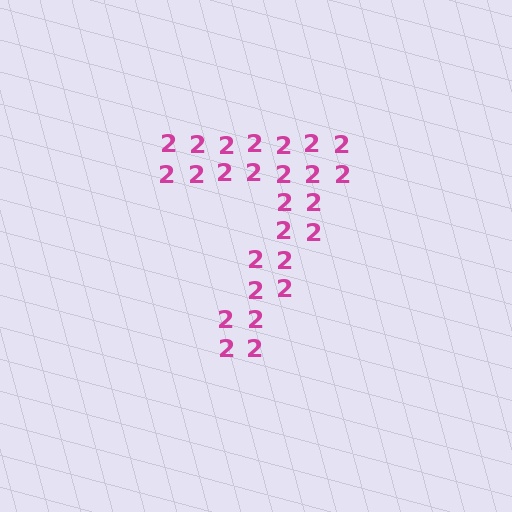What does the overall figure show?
The overall figure shows the digit 7.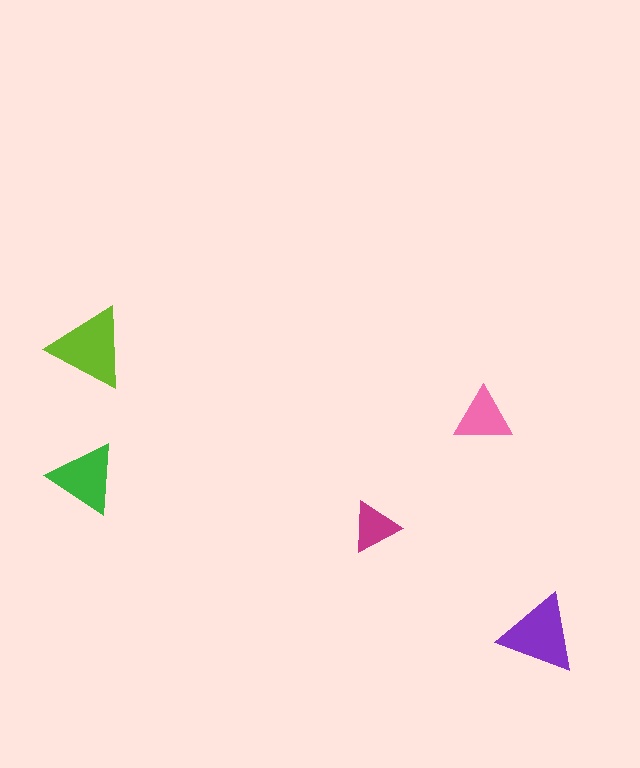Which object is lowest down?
The purple triangle is bottommost.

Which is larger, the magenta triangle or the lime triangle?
The lime one.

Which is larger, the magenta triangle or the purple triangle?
The purple one.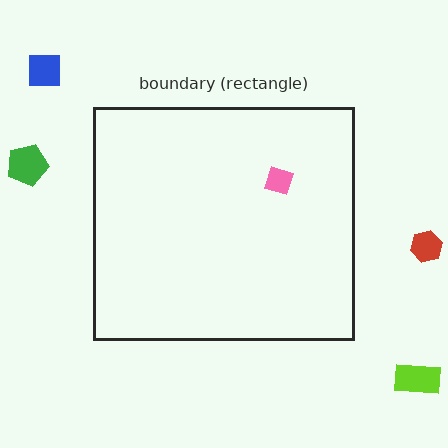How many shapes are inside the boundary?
1 inside, 4 outside.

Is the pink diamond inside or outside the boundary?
Inside.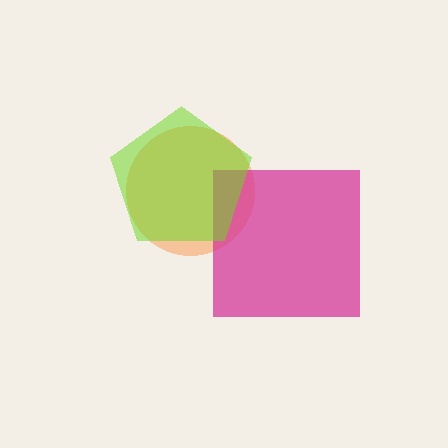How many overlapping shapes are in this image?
There are 3 overlapping shapes in the image.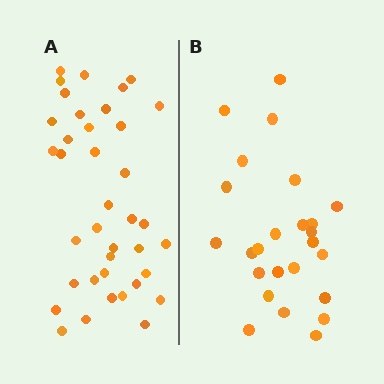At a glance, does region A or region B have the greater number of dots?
Region A (the left region) has more dots.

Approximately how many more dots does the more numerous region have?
Region A has approximately 15 more dots than region B.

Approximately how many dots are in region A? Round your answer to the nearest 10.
About 40 dots. (The exact count is 38, which rounds to 40.)